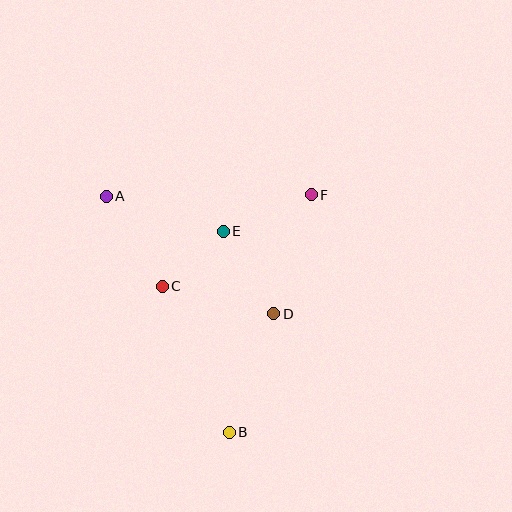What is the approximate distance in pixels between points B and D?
The distance between B and D is approximately 126 pixels.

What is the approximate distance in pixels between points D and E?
The distance between D and E is approximately 97 pixels.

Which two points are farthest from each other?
Points A and B are farthest from each other.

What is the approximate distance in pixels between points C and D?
The distance between C and D is approximately 115 pixels.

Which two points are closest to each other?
Points C and E are closest to each other.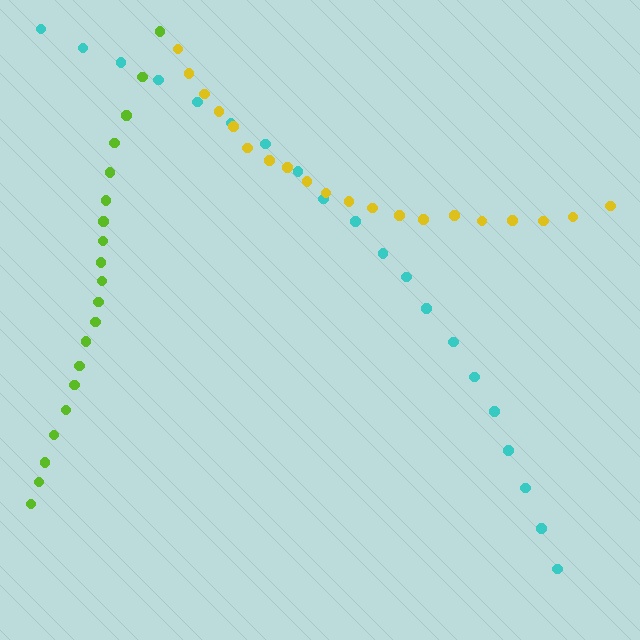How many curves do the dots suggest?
There are 3 distinct paths.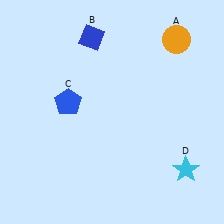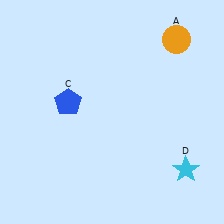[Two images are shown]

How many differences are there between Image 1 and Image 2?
There is 1 difference between the two images.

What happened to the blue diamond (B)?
The blue diamond (B) was removed in Image 2. It was in the top-left area of Image 1.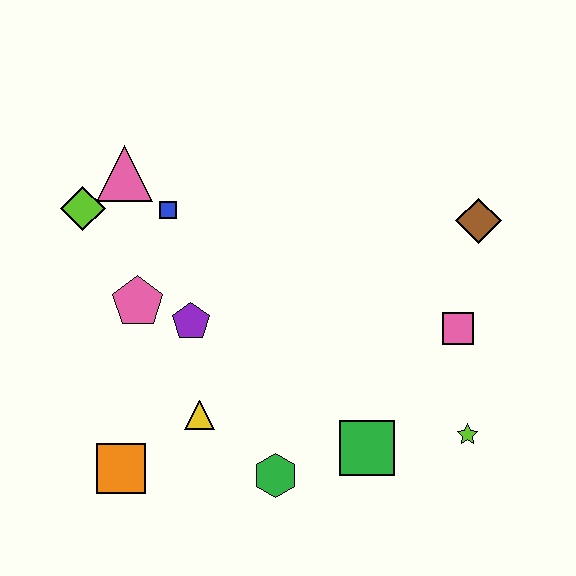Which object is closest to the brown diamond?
The pink square is closest to the brown diamond.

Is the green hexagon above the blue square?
No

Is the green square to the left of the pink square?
Yes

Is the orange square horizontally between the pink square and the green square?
No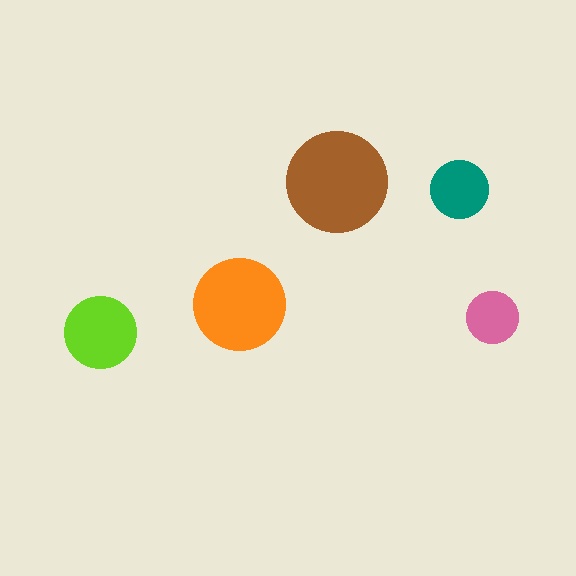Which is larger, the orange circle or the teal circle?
The orange one.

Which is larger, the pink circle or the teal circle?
The teal one.